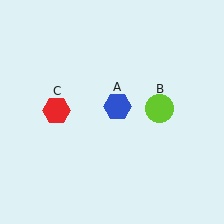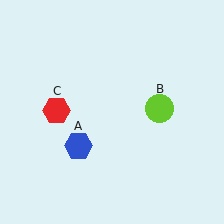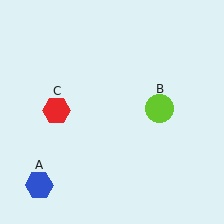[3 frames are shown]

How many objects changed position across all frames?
1 object changed position: blue hexagon (object A).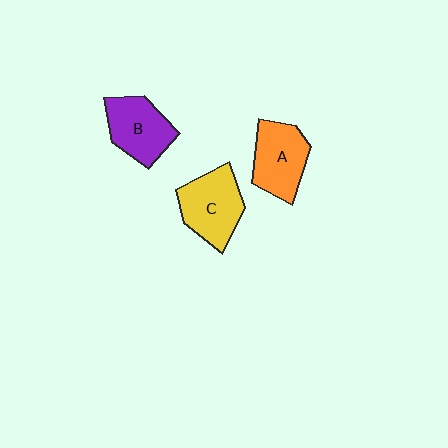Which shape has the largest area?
Shape C (yellow).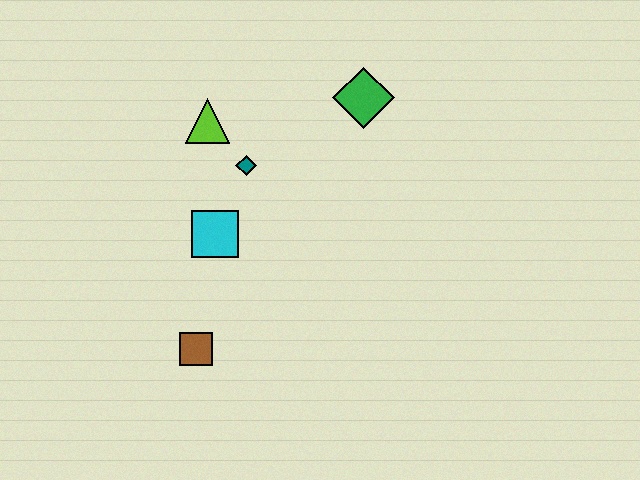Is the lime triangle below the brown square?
No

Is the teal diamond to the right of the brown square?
Yes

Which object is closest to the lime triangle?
The teal diamond is closest to the lime triangle.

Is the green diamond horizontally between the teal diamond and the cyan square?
No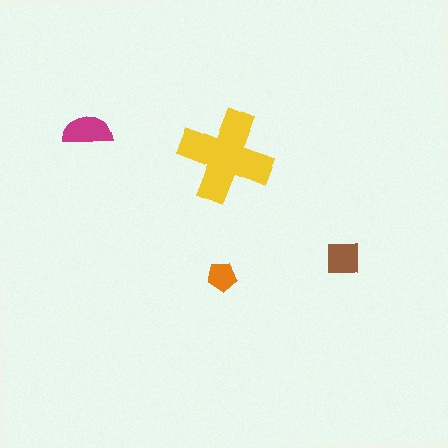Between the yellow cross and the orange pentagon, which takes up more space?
The yellow cross.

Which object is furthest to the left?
The magenta semicircle is leftmost.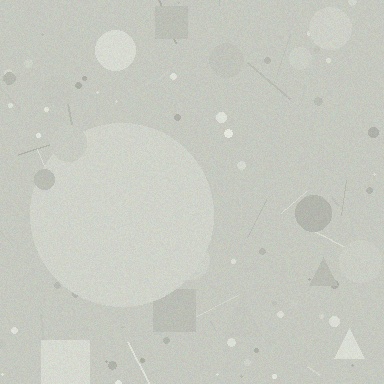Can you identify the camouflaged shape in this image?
The camouflaged shape is a circle.